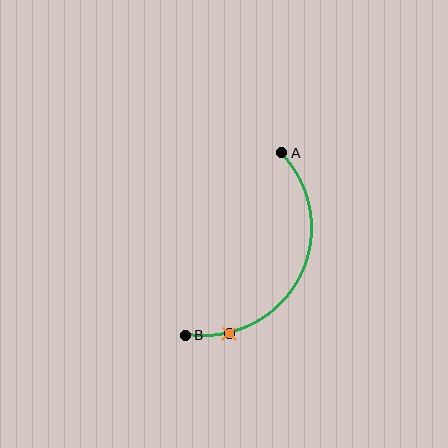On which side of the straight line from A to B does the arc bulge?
The arc bulges to the right of the straight line connecting A and B.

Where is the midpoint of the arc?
The arc midpoint is the point on the curve farthest from the straight line joining A and B. It sits to the right of that line.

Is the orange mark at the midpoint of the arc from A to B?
No. The orange mark lies on the arc but is closer to endpoint B. The arc midpoint would be at the point on the curve equidistant along the arc from both A and B.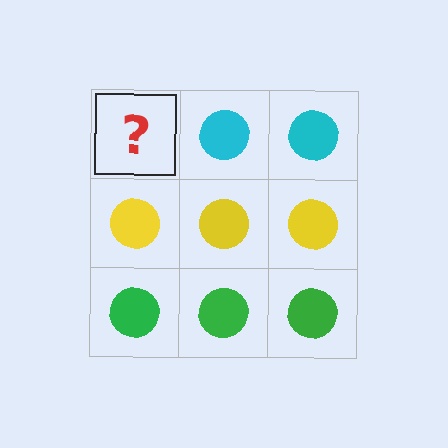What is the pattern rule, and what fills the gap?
The rule is that each row has a consistent color. The gap should be filled with a cyan circle.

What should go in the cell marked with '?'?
The missing cell should contain a cyan circle.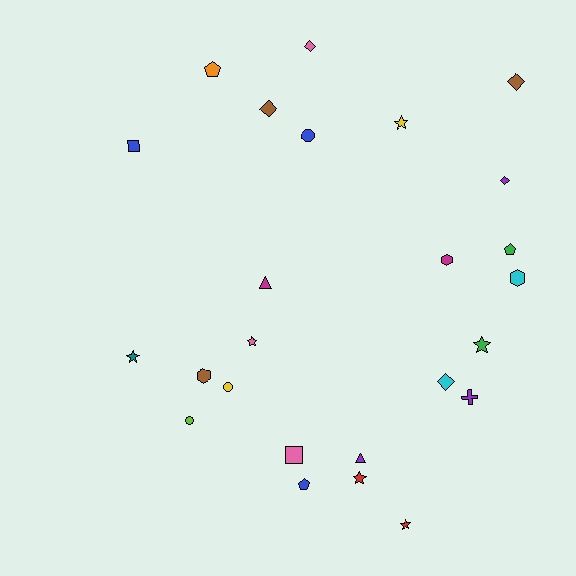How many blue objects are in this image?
There are 3 blue objects.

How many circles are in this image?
There are 3 circles.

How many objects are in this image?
There are 25 objects.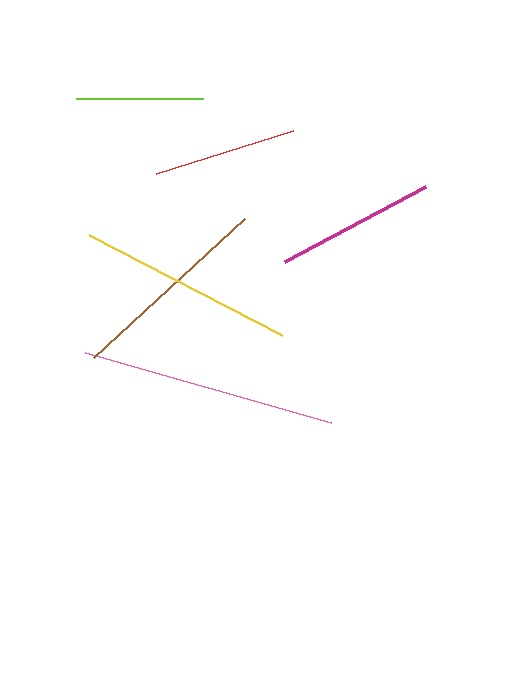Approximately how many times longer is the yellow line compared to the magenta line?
The yellow line is approximately 1.4 times the length of the magenta line.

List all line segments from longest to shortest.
From longest to shortest: pink, yellow, brown, magenta, red, lime.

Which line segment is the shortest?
The lime line is the shortest at approximately 126 pixels.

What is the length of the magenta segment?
The magenta segment is approximately 160 pixels long.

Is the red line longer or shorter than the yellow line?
The yellow line is longer than the red line.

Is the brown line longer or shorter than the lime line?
The brown line is longer than the lime line.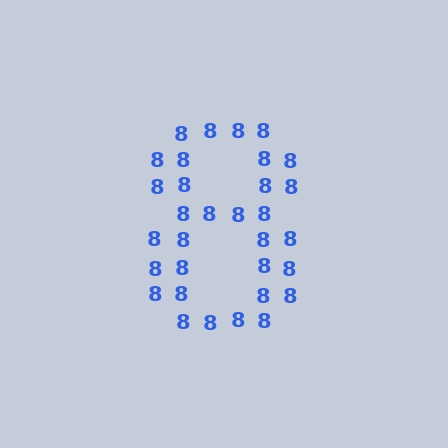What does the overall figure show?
The overall figure shows the digit 8.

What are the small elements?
The small elements are digit 8's.